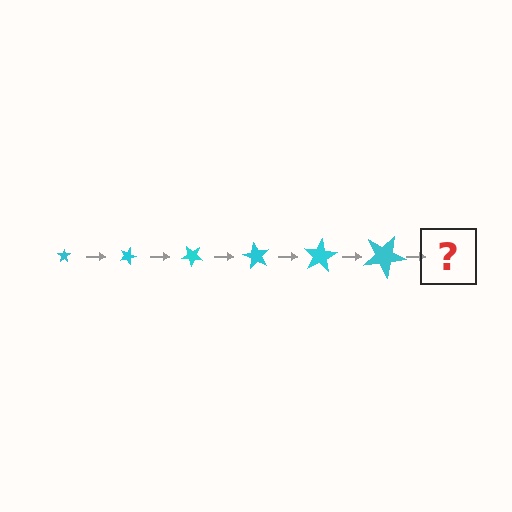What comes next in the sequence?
The next element should be a star, larger than the previous one and rotated 120 degrees from the start.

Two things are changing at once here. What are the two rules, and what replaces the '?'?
The two rules are that the star grows larger each step and it rotates 20 degrees each step. The '?' should be a star, larger than the previous one and rotated 120 degrees from the start.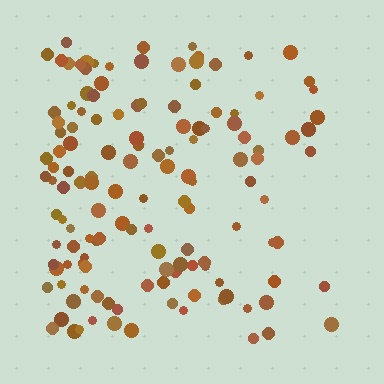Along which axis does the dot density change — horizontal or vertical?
Horizontal.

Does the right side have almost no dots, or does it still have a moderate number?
Still a moderate number, just noticeably fewer than the left.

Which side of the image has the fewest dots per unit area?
The right.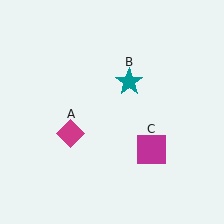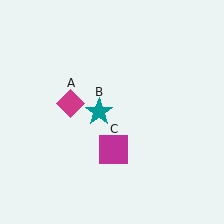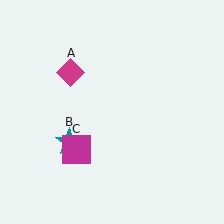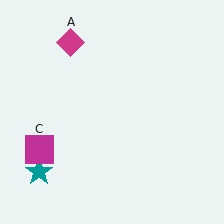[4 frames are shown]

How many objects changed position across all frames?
3 objects changed position: magenta diamond (object A), teal star (object B), magenta square (object C).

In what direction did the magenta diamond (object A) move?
The magenta diamond (object A) moved up.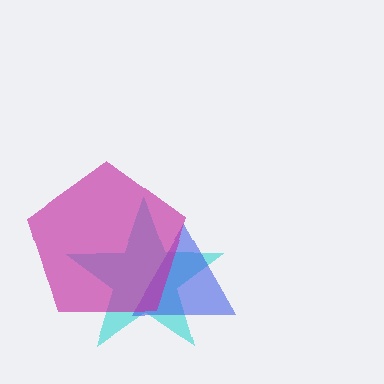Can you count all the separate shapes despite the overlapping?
Yes, there are 3 separate shapes.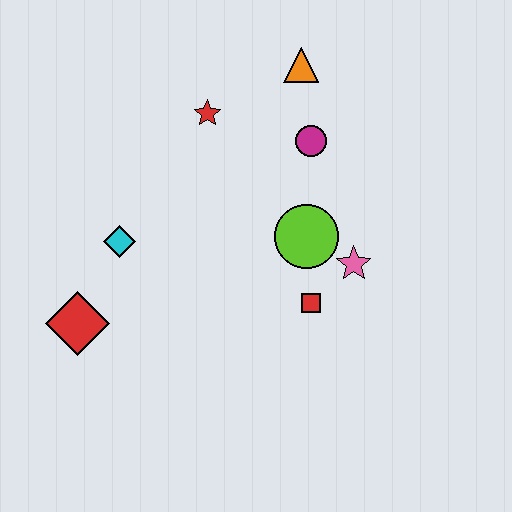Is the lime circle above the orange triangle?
No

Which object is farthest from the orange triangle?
The red diamond is farthest from the orange triangle.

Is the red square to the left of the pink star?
Yes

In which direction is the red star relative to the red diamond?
The red star is above the red diamond.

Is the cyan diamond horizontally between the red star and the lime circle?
No